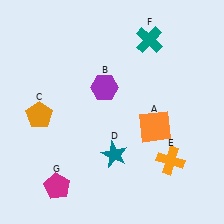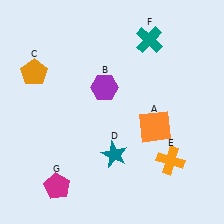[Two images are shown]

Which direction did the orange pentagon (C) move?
The orange pentagon (C) moved up.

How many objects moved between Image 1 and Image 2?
1 object moved between the two images.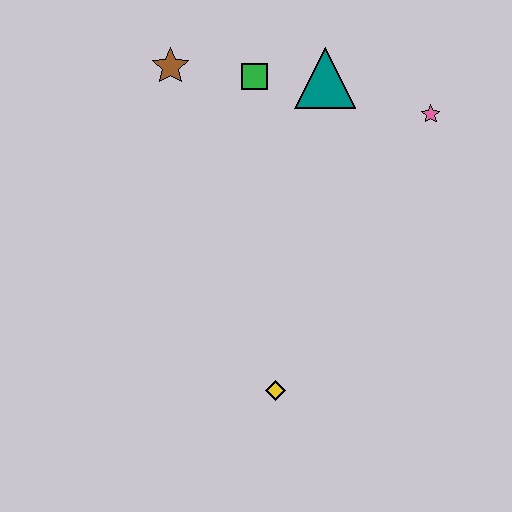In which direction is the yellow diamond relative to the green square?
The yellow diamond is below the green square.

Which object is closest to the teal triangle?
The green square is closest to the teal triangle.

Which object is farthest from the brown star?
The yellow diamond is farthest from the brown star.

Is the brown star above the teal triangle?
Yes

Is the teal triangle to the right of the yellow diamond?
Yes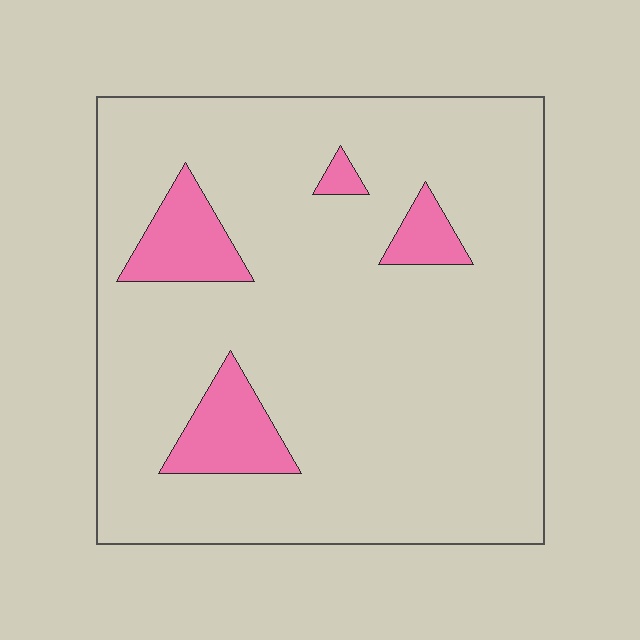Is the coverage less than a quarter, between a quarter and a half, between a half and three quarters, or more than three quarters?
Less than a quarter.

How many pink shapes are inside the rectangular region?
4.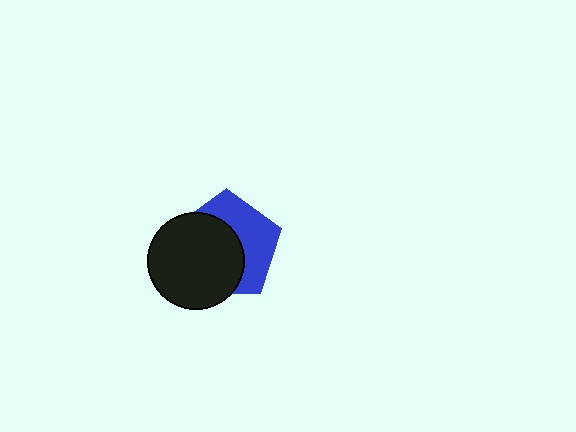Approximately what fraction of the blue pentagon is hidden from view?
Roughly 56% of the blue pentagon is hidden behind the black circle.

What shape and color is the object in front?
The object in front is a black circle.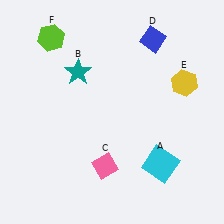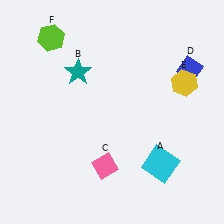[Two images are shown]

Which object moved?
The blue diamond (D) moved right.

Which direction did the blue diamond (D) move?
The blue diamond (D) moved right.